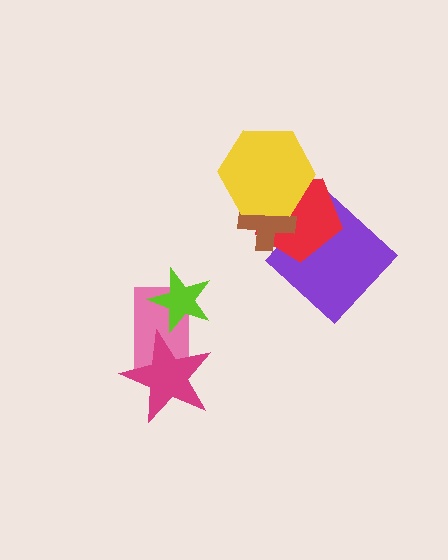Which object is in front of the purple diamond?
The red pentagon is in front of the purple diamond.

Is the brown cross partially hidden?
Yes, it is partially covered by another shape.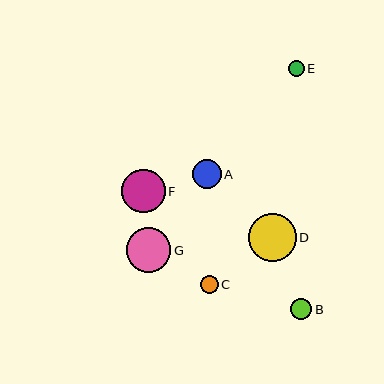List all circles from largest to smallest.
From largest to smallest: D, G, F, A, B, C, E.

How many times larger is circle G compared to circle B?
Circle G is approximately 2.1 times the size of circle B.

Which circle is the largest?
Circle D is the largest with a size of approximately 48 pixels.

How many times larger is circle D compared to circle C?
Circle D is approximately 2.7 times the size of circle C.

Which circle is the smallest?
Circle E is the smallest with a size of approximately 16 pixels.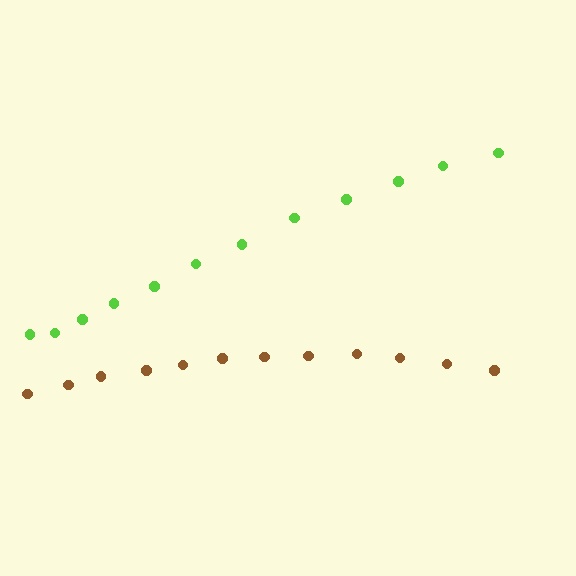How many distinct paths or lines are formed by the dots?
There are 2 distinct paths.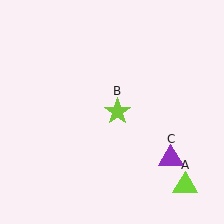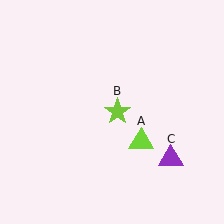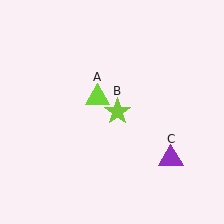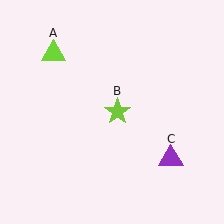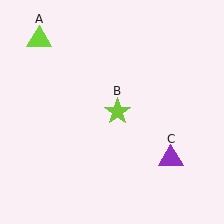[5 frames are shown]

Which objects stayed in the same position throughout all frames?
Lime star (object B) and purple triangle (object C) remained stationary.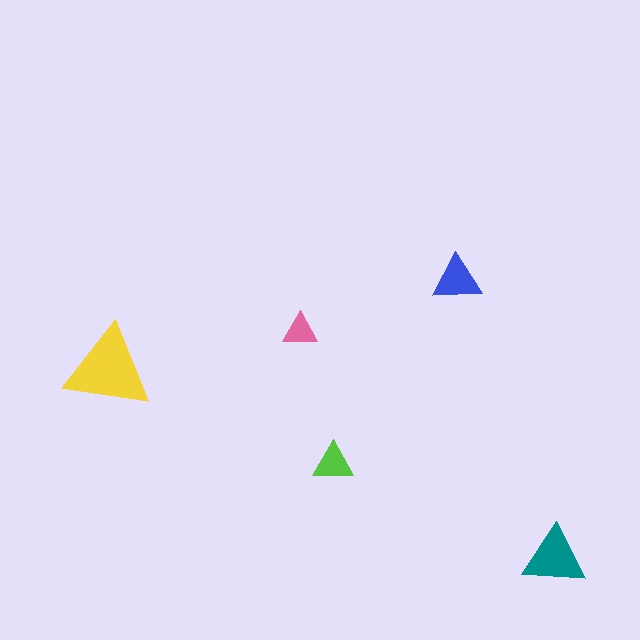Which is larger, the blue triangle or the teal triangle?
The teal one.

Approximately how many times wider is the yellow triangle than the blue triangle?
About 2 times wider.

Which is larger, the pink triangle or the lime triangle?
The lime one.